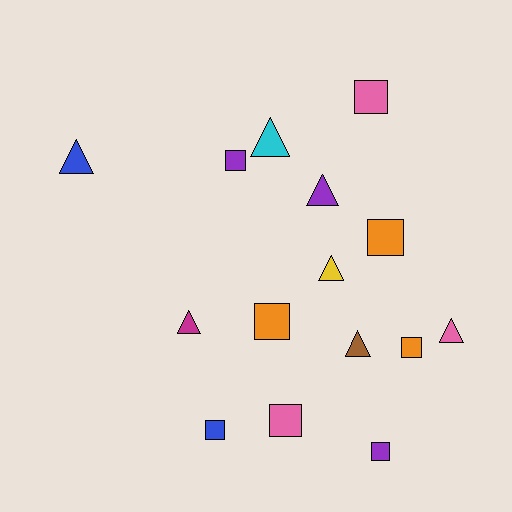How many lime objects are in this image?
There are no lime objects.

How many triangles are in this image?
There are 7 triangles.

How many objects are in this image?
There are 15 objects.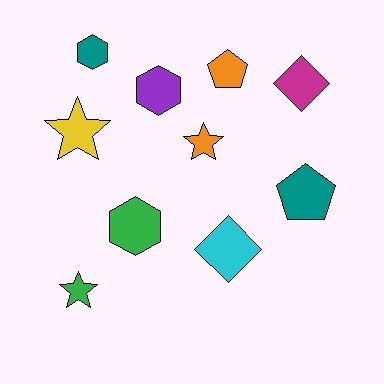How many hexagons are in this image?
There are 3 hexagons.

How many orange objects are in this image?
There are 2 orange objects.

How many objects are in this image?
There are 10 objects.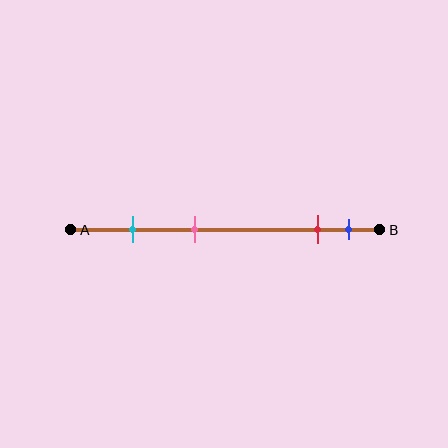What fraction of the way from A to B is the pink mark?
The pink mark is approximately 40% (0.4) of the way from A to B.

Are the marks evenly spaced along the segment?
No, the marks are not evenly spaced.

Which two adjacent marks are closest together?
The red and blue marks are the closest adjacent pair.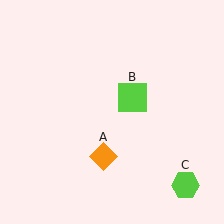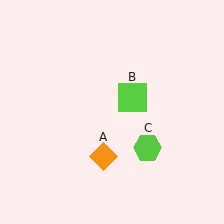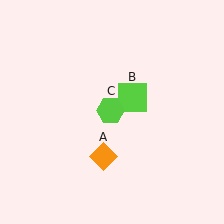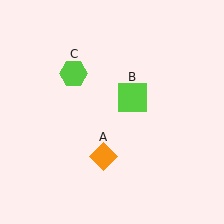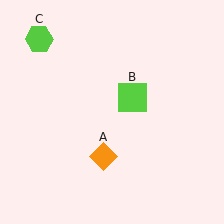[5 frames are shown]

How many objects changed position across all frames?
1 object changed position: lime hexagon (object C).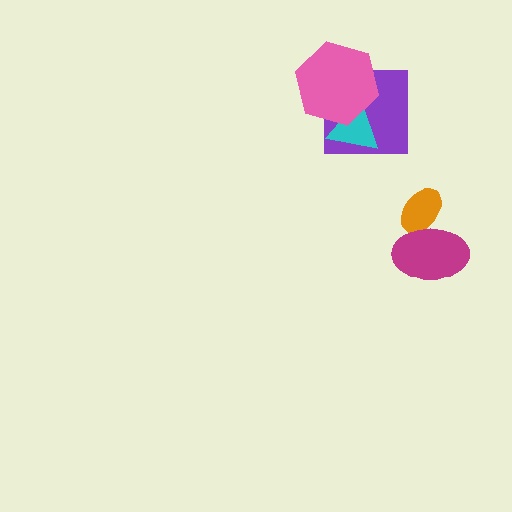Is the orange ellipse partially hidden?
Yes, it is partially covered by another shape.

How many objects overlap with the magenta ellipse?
1 object overlaps with the magenta ellipse.